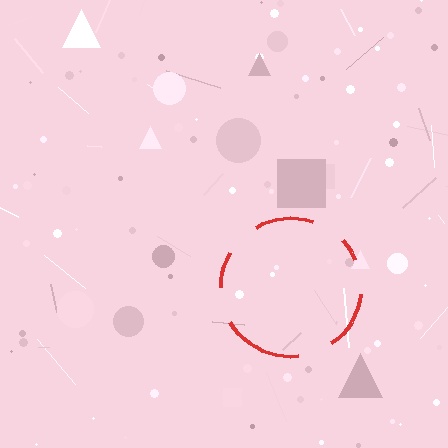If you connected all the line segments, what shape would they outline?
They would outline a circle.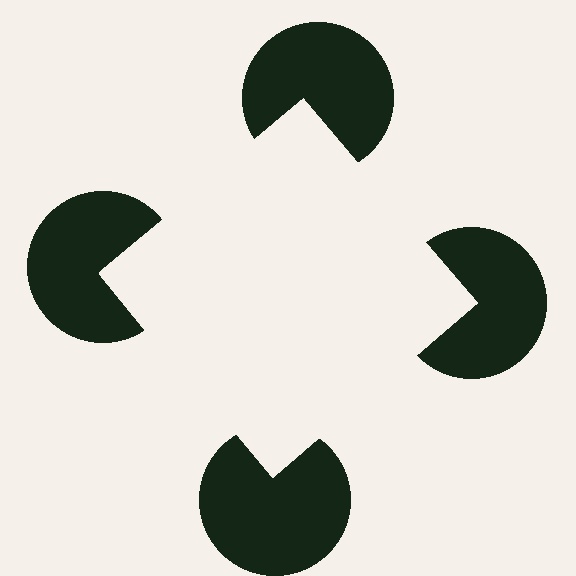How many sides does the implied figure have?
4 sides.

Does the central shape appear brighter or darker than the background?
It typically appears slightly brighter than the background, even though no actual brightness change is drawn.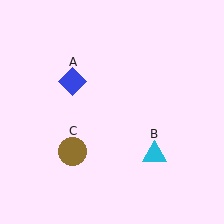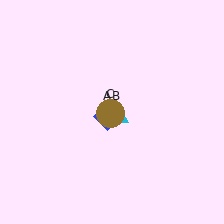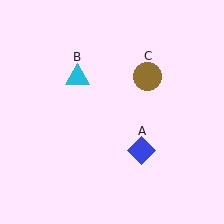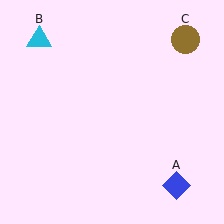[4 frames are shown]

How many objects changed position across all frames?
3 objects changed position: blue diamond (object A), cyan triangle (object B), brown circle (object C).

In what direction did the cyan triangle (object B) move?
The cyan triangle (object B) moved up and to the left.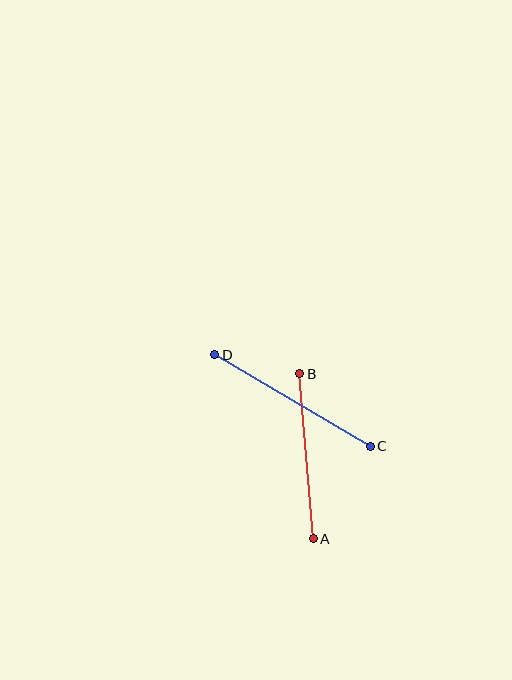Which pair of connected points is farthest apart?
Points C and D are farthest apart.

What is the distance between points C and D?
The distance is approximately 180 pixels.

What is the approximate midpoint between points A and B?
The midpoint is at approximately (307, 456) pixels.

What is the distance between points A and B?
The distance is approximately 165 pixels.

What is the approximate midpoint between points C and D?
The midpoint is at approximately (292, 400) pixels.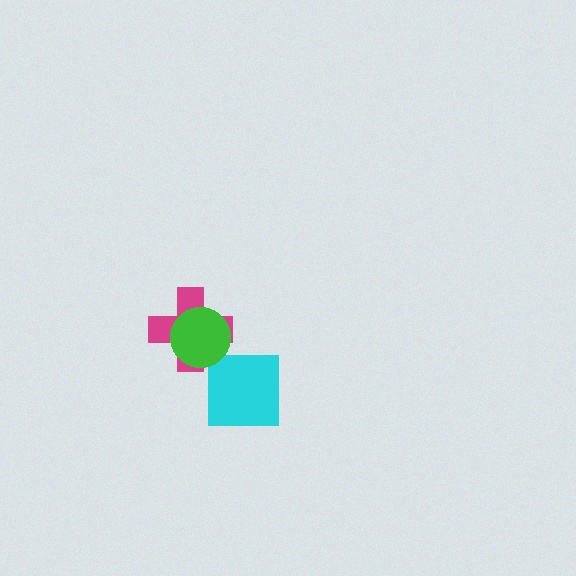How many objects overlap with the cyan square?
0 objects overlap with the cyan square.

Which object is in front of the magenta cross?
The green circle is in front of the magenta cross.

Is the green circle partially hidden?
No, no other shape covers it.